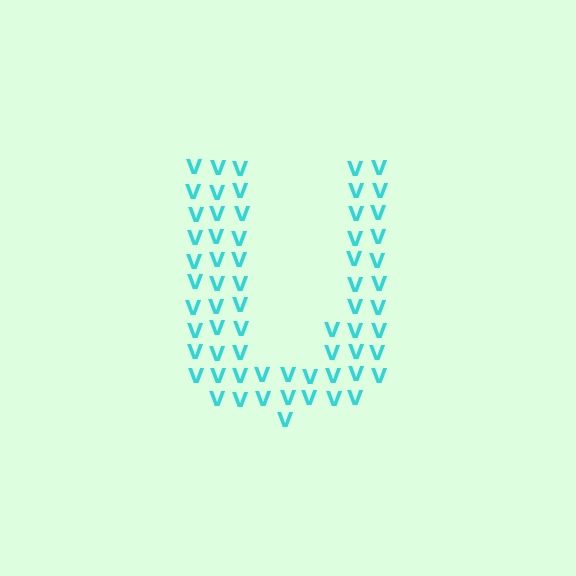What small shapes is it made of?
It is made of small letter V's.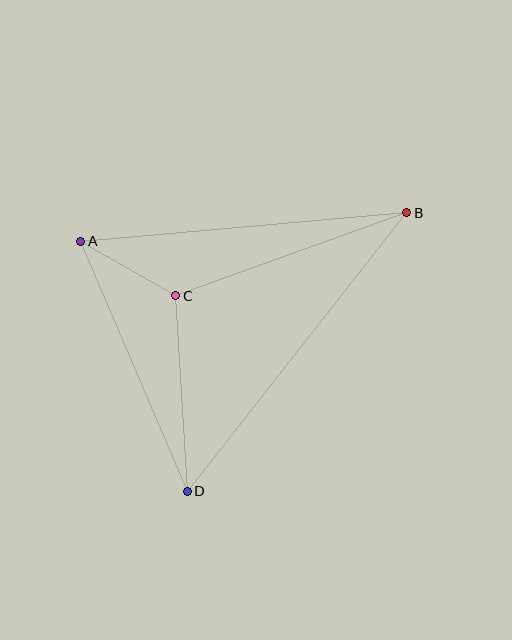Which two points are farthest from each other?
Points B and D are farthest from each other.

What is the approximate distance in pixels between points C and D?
The distance between C and D is approximately 196 pixels.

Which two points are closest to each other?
Points A and C are closest to each other.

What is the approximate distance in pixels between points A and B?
The distance between A and B is approximately 327 pixels.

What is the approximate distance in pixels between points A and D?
The distance between A and D is approximately 272 pixels.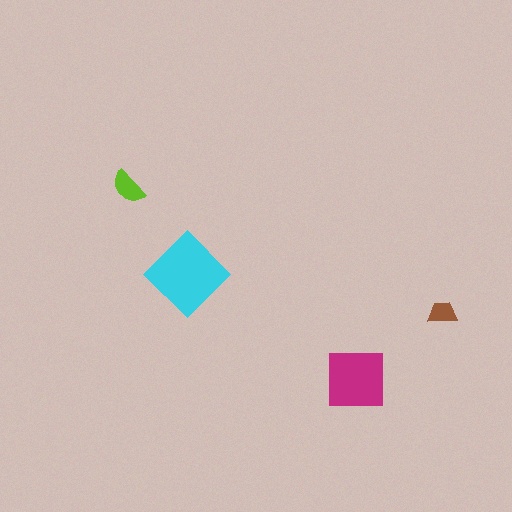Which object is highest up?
The lime semicircle is topmost.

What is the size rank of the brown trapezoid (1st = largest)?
4th.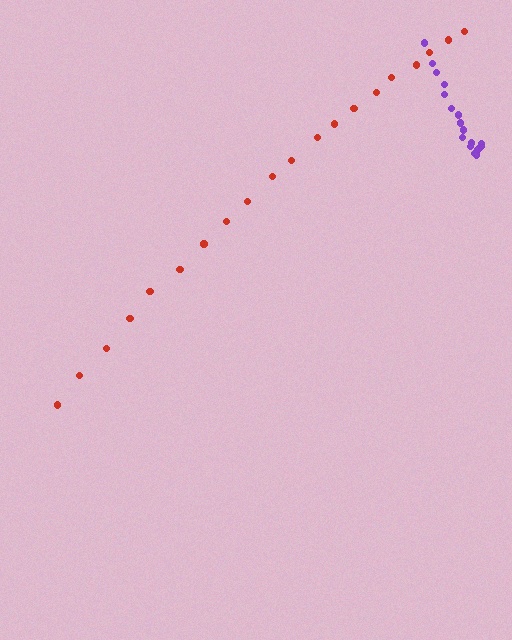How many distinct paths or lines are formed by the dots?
There are 2 distinct paths.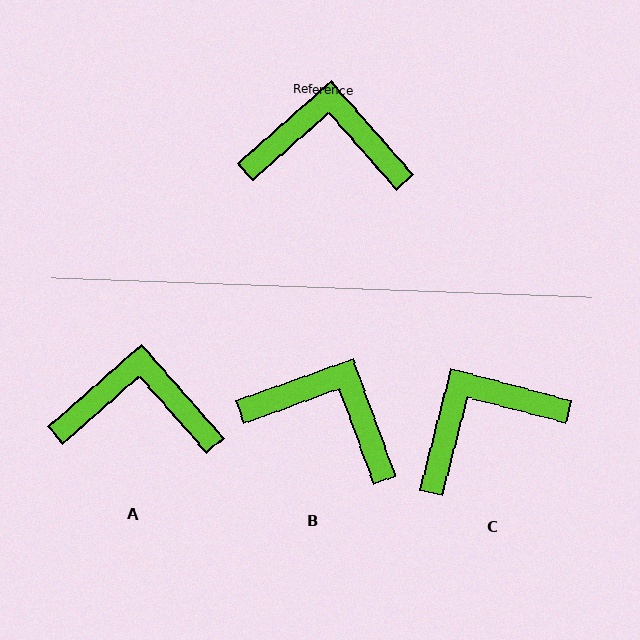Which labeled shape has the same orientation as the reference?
A.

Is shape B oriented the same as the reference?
No, it is off by about 22 degrees.